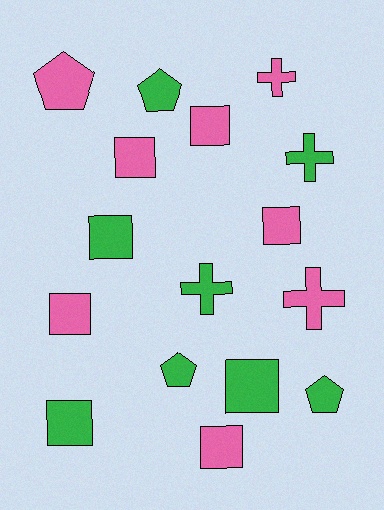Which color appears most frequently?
Pink, with 8 objects.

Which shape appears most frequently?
Square, with 8 objects.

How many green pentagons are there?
There are 3 green pentagons.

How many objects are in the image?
There are 16 objects.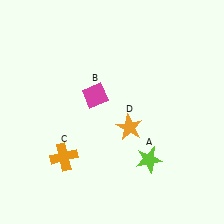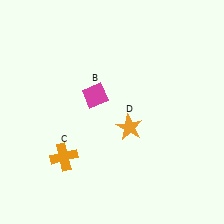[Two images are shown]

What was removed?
The lime star (A) was removed in Image 2.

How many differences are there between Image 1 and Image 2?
There is 1 difference between the two images.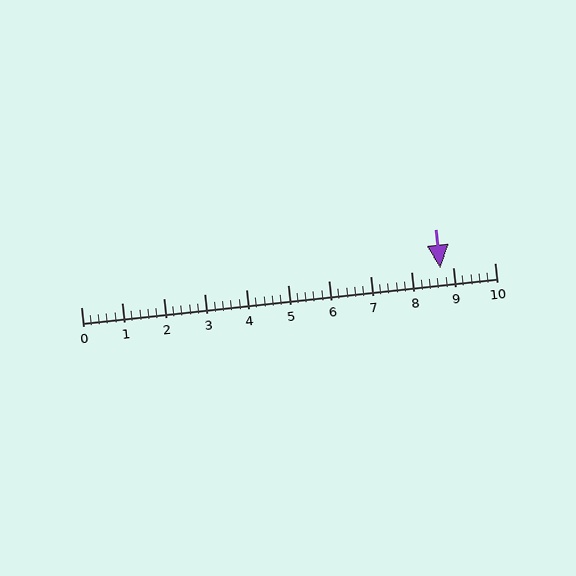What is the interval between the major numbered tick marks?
The major tick marks are spaced 1 units apart.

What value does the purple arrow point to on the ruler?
The purple arrow points to approximately 8.7.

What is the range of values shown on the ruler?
The ruler shows values from 0 to 10.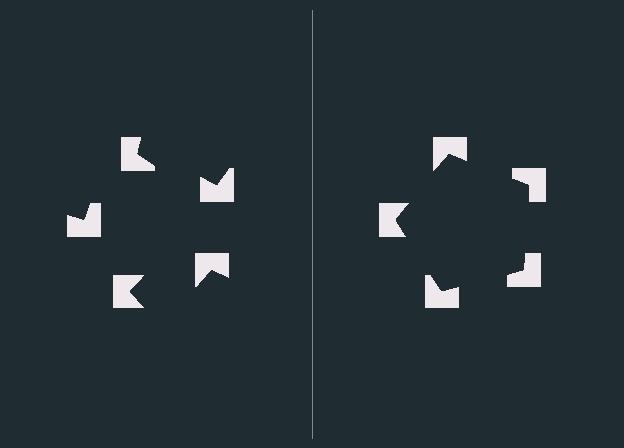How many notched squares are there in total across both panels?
10 — 5 on each side.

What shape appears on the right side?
An illusory pentagon.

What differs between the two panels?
The notched squares are positioned identically on both sides; only the wedge orientations differ. On the right they align to a pentagon; on the left they are misaligned.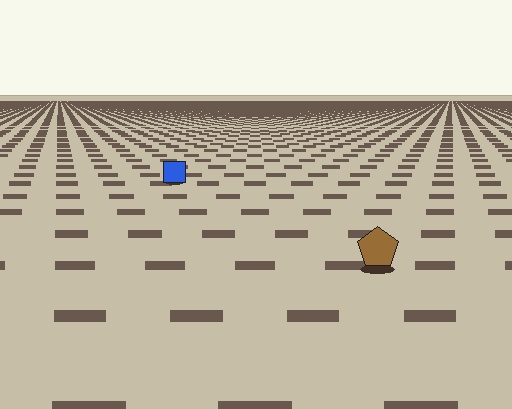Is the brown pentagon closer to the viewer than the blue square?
Yes. The brown pentagon is closer — you can tell from the texture gradient: the ground texture is coarser near it.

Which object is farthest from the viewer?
The blue square is farthest from the viewer. It appears smaller and the ground texture around it is denser.